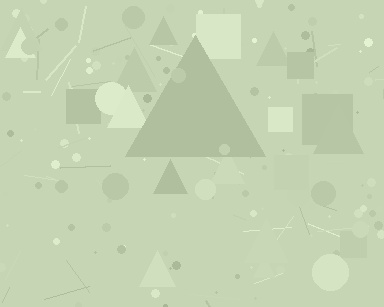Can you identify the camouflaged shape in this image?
The camouflaged shape is a triangle.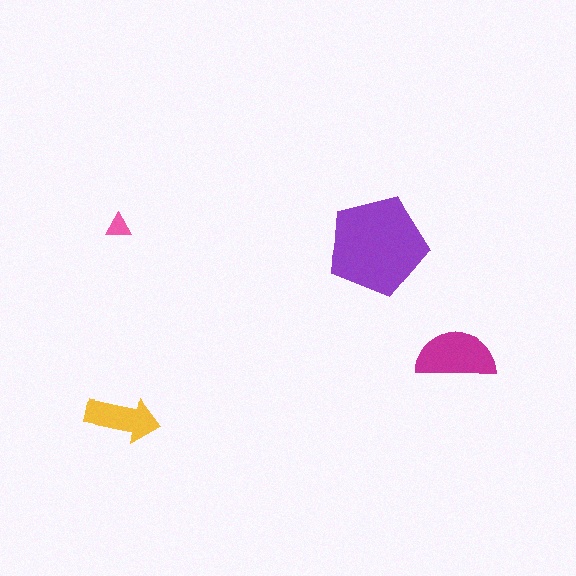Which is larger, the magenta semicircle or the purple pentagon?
The purple pentagon.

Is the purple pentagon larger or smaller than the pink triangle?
Larger.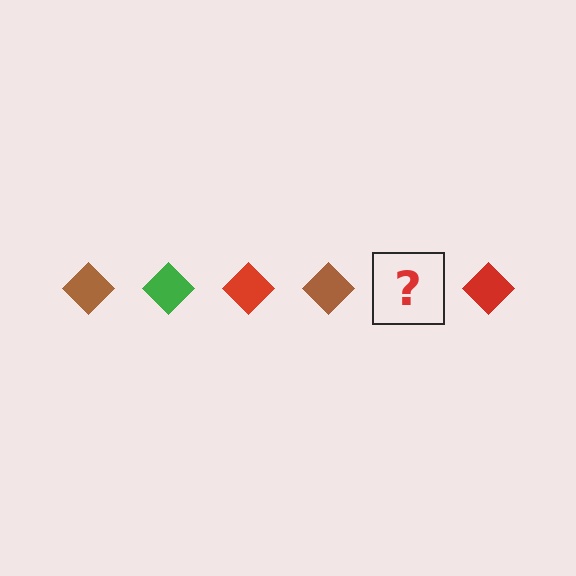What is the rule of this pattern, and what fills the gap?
The rule is that the pattern cycles through brown, green, red diamonds. The gap should be filled with a green diamond.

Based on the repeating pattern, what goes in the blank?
The blank should be a green diamond.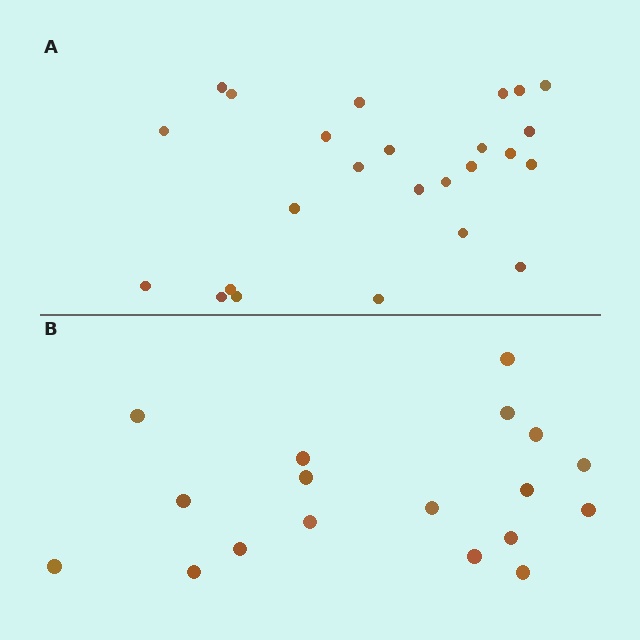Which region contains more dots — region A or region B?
Region A (the top region) has more dots.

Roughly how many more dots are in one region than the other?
Region A has roughly 8 or so more dots than region B.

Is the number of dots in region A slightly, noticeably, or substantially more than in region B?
Region A has noticeably more, but not dramatically so. The ratio is roughly 1.4 to 1.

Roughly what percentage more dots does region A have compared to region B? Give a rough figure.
About 40% more.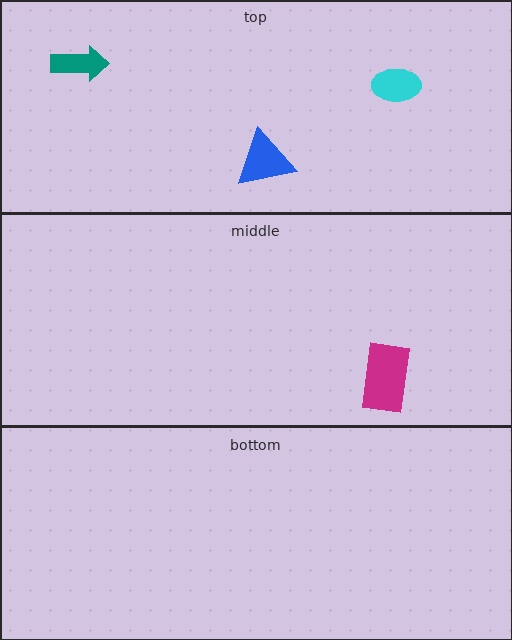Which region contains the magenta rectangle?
The middle region.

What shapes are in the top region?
The teal arrow, the cyan ellipse, the blue triangle.